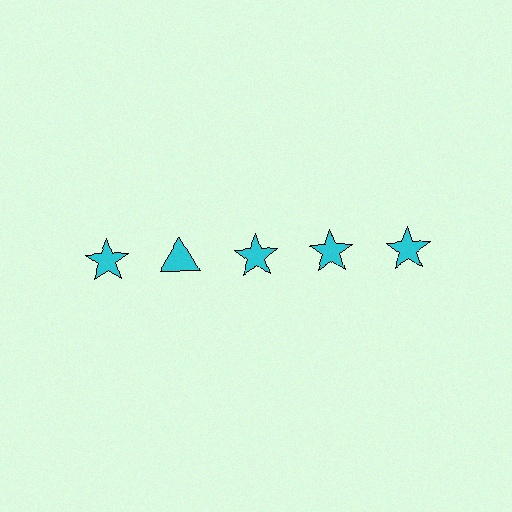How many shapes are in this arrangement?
There are 5 shapes arranged in a grid pattern.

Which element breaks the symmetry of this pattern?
The cyan triangle in the top row, second from left column breaks the symmetry. All other shapes are cyan stars.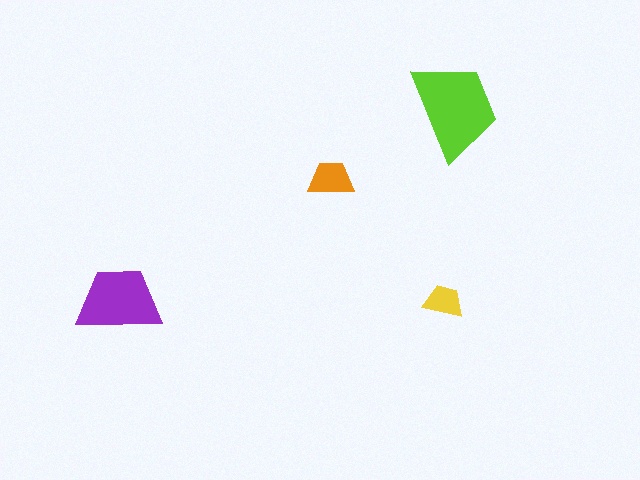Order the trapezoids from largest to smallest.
the lime one, the purple one, the orange one, the yellow one.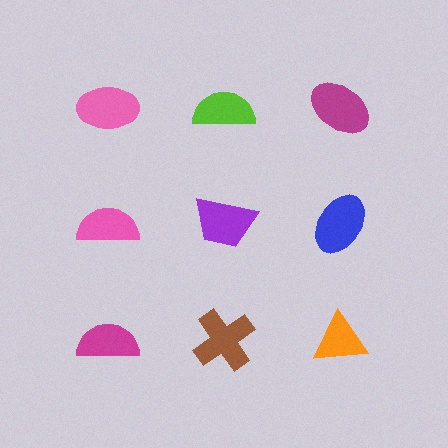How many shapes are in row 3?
3 shapes.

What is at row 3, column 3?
An orange triangle.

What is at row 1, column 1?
A pink ellipse.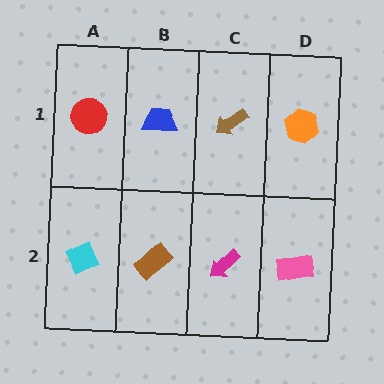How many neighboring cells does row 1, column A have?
2.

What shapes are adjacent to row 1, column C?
A magenta arrow (row 2, column C), a blue trapezoid (row 1, column B), an orange hexagon (row 1, column D).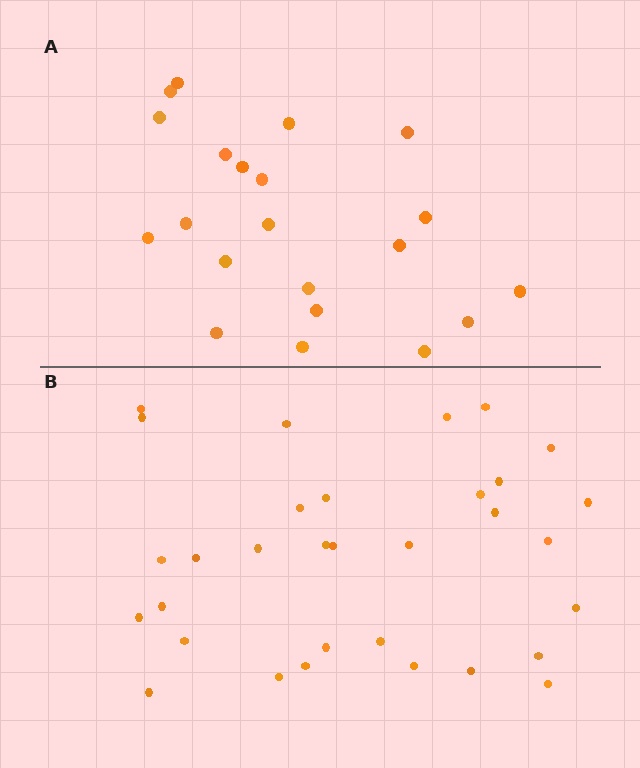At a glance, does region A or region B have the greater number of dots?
Region B (the bottom region) has more dots.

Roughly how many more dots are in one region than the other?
Region B has roughly 12 or so more dots than region A.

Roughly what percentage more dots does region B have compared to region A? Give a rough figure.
About 50% more.